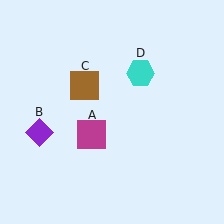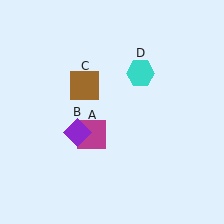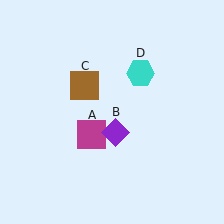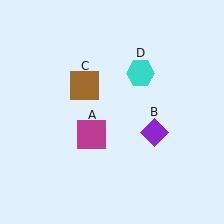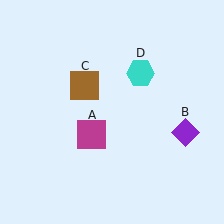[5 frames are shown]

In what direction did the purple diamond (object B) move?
The purple diamond (object B) moved right.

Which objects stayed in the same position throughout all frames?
Magenta square (object A) and brown square (object C) and cyan hexagon (object D) remained stationary.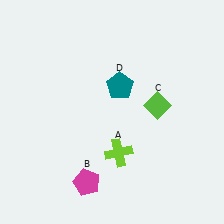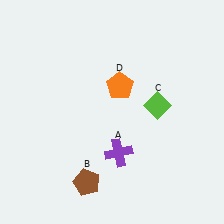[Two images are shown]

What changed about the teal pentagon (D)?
In Image 1, D is teal. In Image 2, it changed to orange.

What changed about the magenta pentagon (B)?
In Image 1, B is magenta. In Image 2, it changed to brown.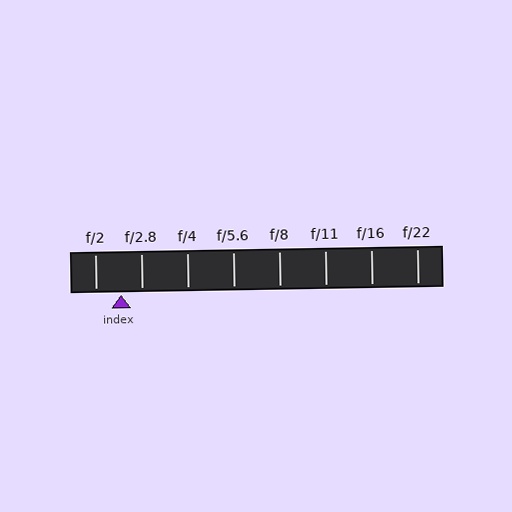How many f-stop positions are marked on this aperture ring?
There are 8 f-stop positions marked.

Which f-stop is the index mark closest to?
The index mark is closest to f/2.8.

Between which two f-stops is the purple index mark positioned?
The index mark is between f/2 and f/2.8.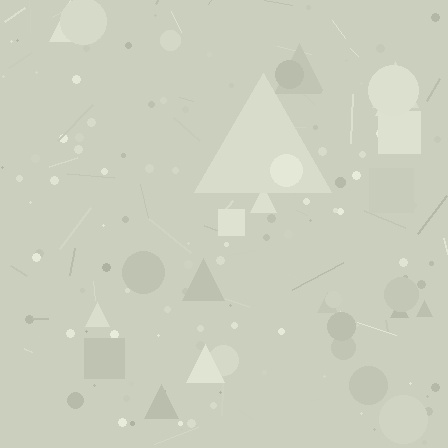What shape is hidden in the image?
A triangle is hidden in the image.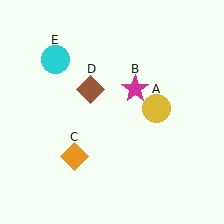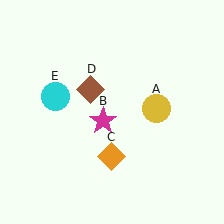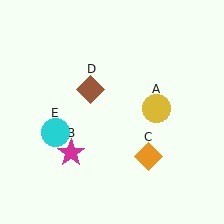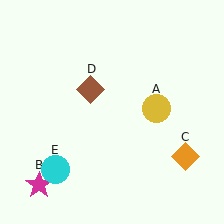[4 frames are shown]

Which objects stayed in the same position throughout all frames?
Yellow circle (object A) and brown diamond (object D) remained stationary.